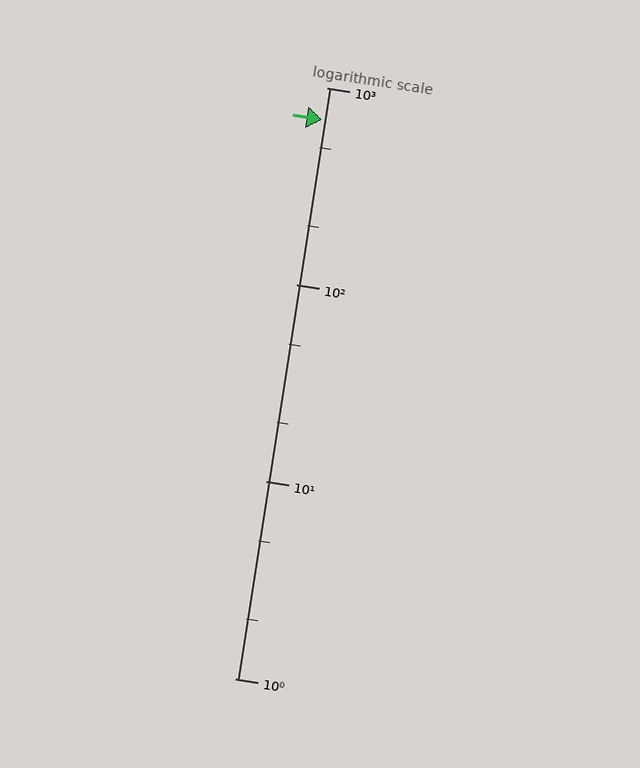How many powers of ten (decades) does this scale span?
The scale spans 3 decades, from 1 to 1000.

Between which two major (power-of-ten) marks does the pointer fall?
The pointer is between 100 and 1000.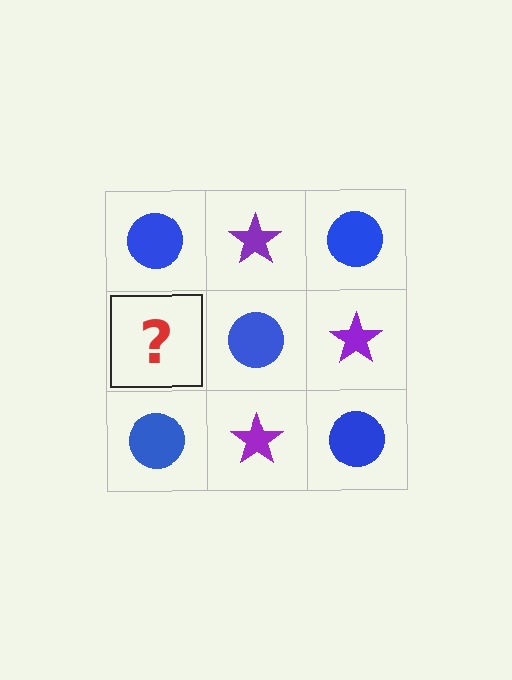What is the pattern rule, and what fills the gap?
The rule is that it alternates blue circle and purple star in a checkerboard pattern. The gap should be filled with a purple star.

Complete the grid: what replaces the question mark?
The question mark should be replaced with a purple star.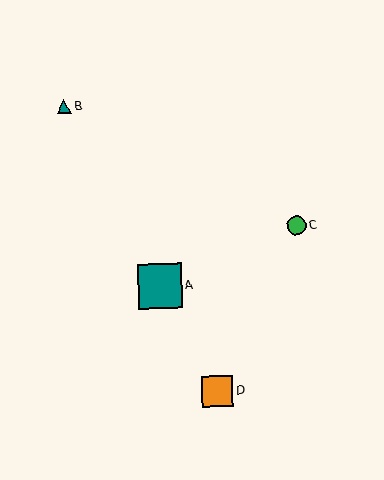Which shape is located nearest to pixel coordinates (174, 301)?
The teal square (labeled A) at (160, 286) is nearest to that location.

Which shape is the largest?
The teal square (labeled A) is the largest.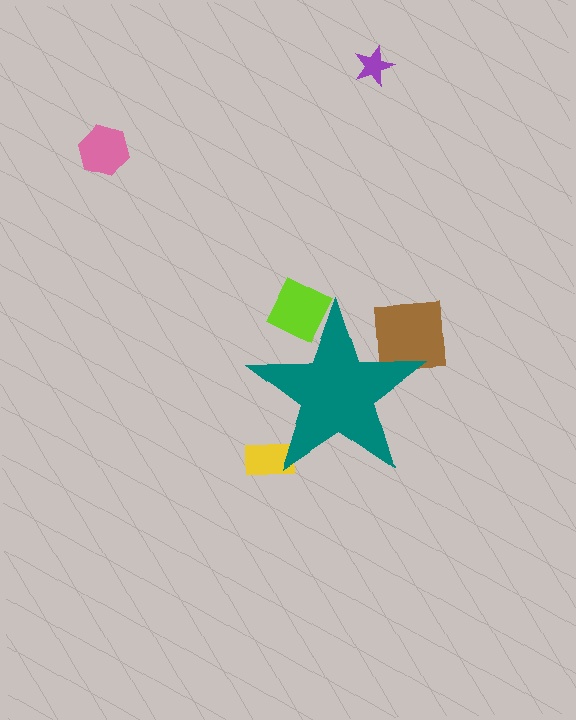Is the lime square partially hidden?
Yes, the lime square is partially hidden behind the teal star.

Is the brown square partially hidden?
Yes, the brown square is partially hidden behind the teal star.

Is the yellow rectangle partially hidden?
Yes, the yellow rectangle is partially hidden behind the teal star.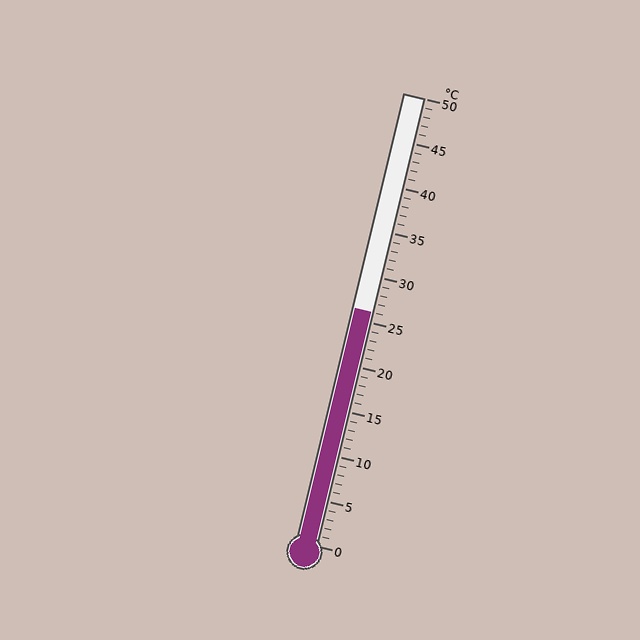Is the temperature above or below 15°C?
The temperature is above 15°C.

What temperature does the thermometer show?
The thermometer shows approximately 26°C.